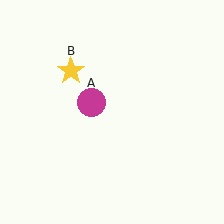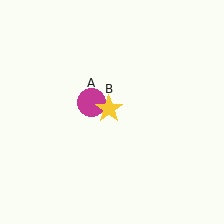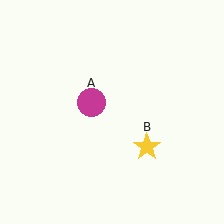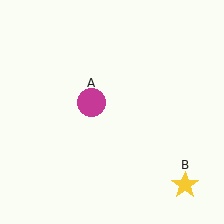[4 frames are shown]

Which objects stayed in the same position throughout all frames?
Magenta circle (object A) remained stationary.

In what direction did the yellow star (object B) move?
The yellow star (object B) moved down and to the right.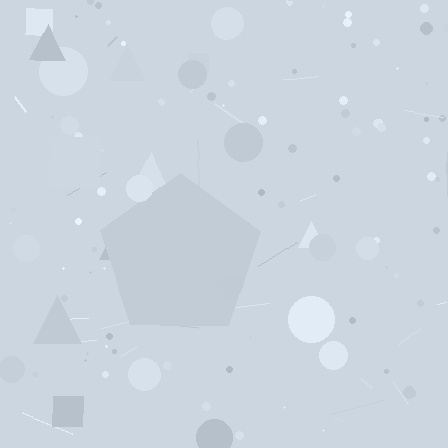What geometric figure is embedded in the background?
A pentagon is embedded in the background.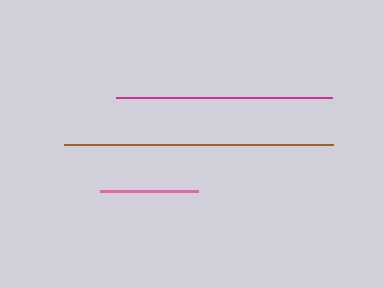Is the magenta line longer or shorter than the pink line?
The magenta line is longer than the pink line.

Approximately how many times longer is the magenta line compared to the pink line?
The magenta line is approximately 2.2 times the length of the pink line.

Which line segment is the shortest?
The pink line is the shortest at approximately 98 pixels.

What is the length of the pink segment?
The pink segment is approximately 98 pixels long.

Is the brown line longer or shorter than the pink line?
The brown line is longer than the pink line.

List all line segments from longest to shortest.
From longest to shortest: brown, magenta, pink.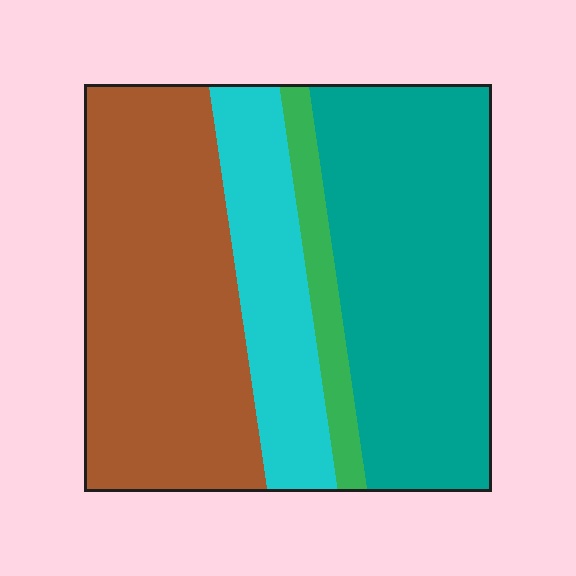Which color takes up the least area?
Green, at roughly 5%.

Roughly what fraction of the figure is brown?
Brown takes up between a third and a half of the figure.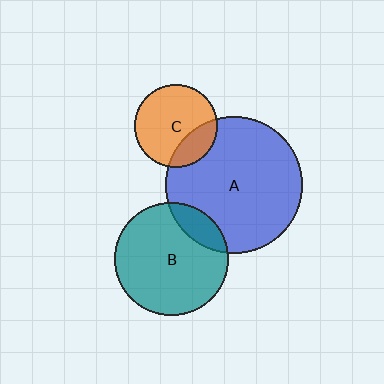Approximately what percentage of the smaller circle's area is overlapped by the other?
Approximately 25%.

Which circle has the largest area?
Circle A (blue).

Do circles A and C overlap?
Yes.